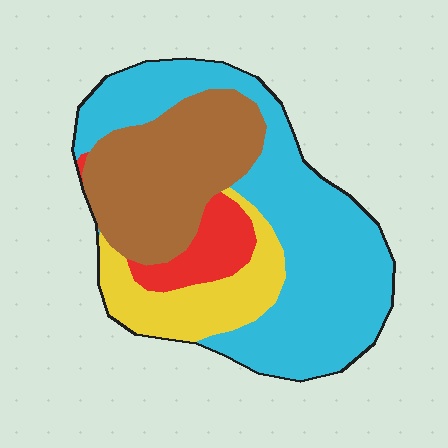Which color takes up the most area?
Cyan, at roughly 50%.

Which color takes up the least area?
Red, at roughly 10%.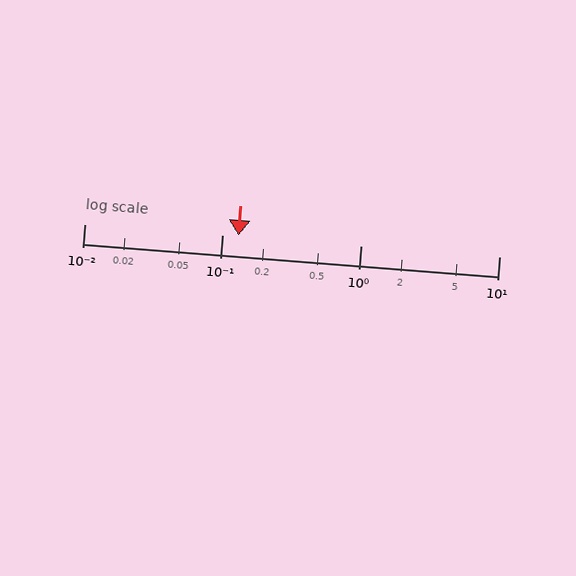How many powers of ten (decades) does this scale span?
The scale spans 3 decades, from 0.01 to 10.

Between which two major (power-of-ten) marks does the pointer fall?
The pointer is between 0.1 and 1.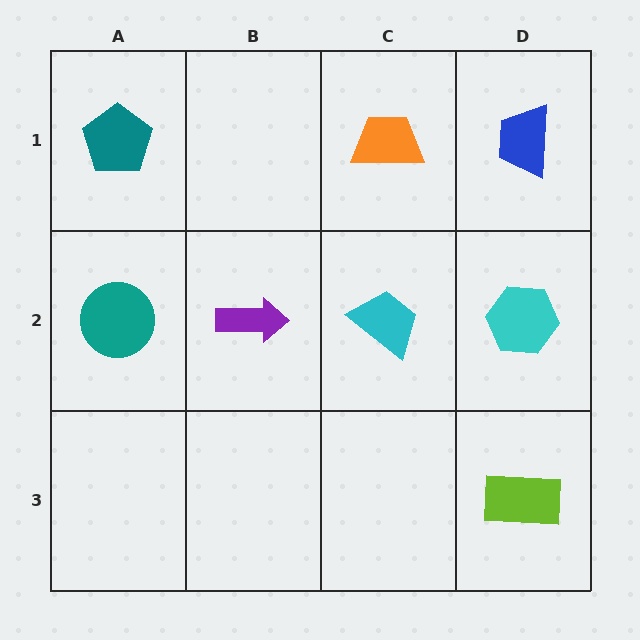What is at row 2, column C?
A cyan trapezoid.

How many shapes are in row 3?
1 shape.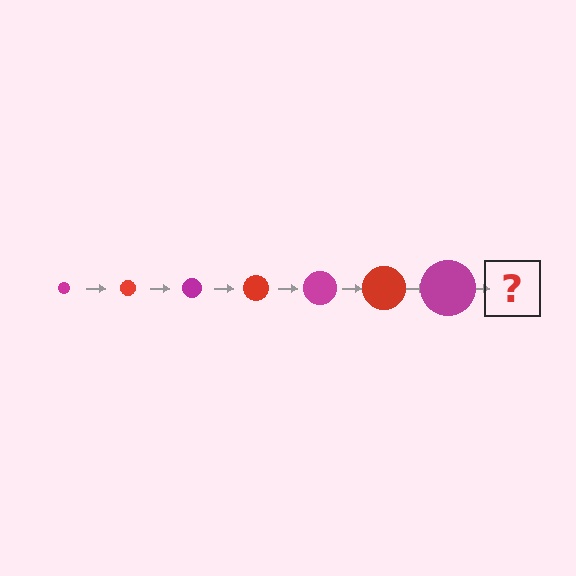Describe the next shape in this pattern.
It should be a red circle, larger than the previous one.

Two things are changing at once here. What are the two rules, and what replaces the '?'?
The two rules are that the circle grows larger each step and the color cycles through magenta and red. The '?' should be a red circle, larger than the previous one.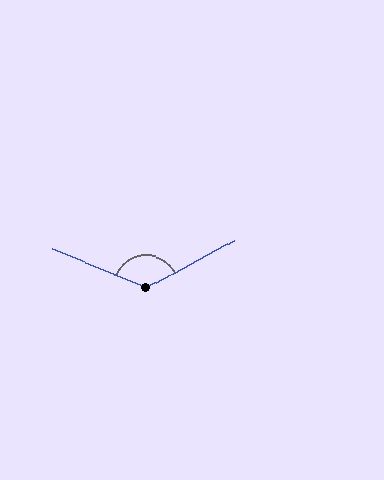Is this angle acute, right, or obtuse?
It is obtuse.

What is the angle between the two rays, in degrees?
Approximately 129 degrees.